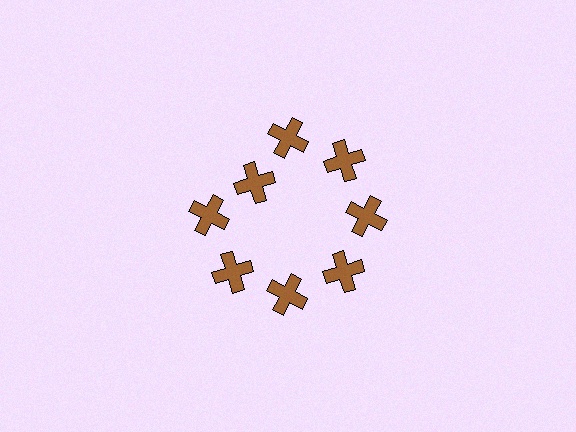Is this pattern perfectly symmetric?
No. The 8 brown crosses are arranged in a ring, but one element near the 10 o'clock position is pulled inward toward the center, breaking the 8-fold rotational symmetry.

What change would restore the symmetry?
The symmetry would be restored by moving it outward, back onto the ring so that all 8 crosses sit at equal angles and equal distance from the center.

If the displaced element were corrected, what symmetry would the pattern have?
It would have 8-fold rotational symmetry — the pattern would map onto itself every 45 degrees.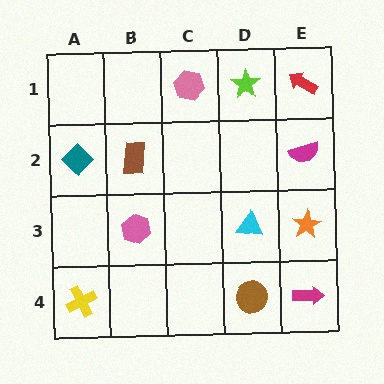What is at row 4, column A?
A yellow cross.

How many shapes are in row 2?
3 shapes.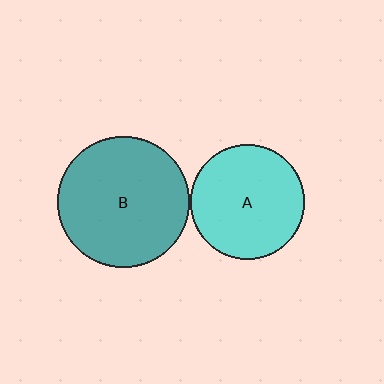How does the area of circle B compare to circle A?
Approximately 1.3 times.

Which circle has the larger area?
Circle B (teal).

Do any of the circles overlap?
No, none of the circles overlap.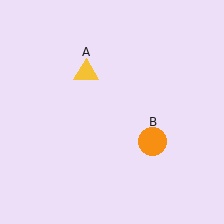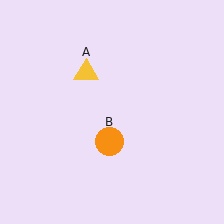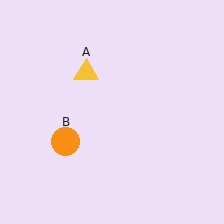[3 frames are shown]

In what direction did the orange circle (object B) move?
The orange circle (object B) moved left.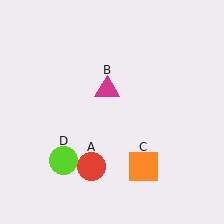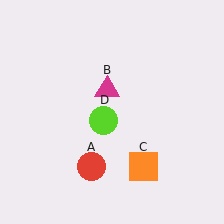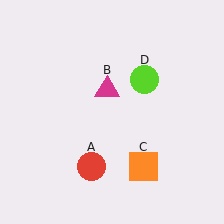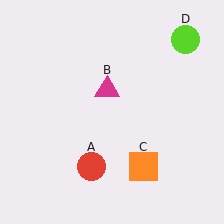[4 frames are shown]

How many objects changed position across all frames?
1 object changed position: lime circle (object D).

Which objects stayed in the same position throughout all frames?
Red circle (object A) and magenta triangle (object B) and orange square (object C) remained stationary.